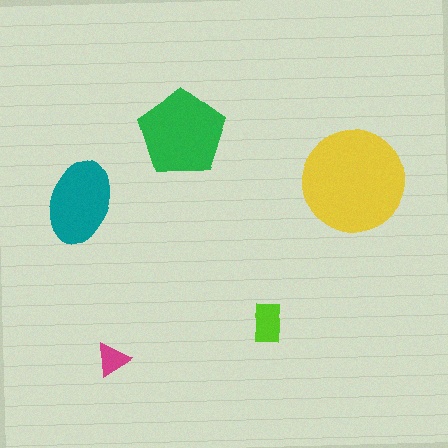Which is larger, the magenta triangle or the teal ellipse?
The teal ellipse.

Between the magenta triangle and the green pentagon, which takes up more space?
The green pentagon.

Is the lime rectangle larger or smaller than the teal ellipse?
Smaller.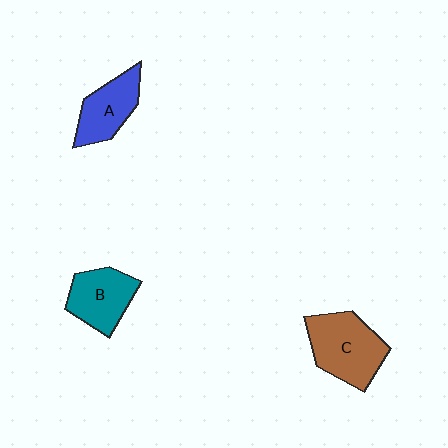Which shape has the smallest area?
Shape A (blue).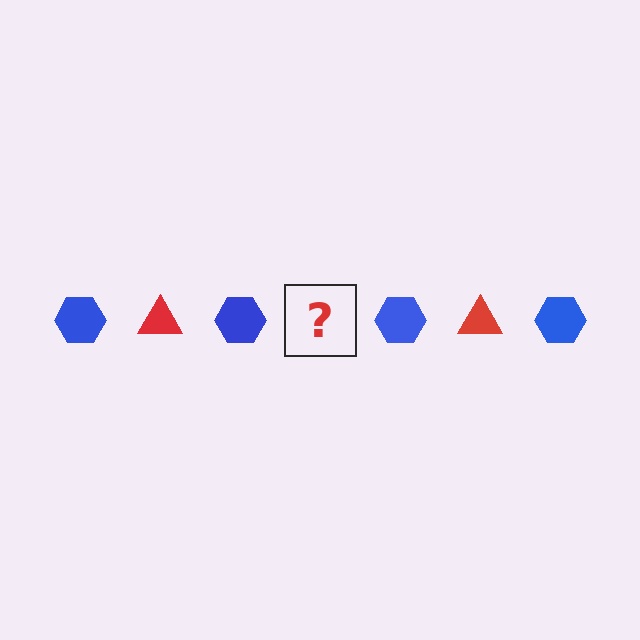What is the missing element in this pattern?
The missing element is a red triangle.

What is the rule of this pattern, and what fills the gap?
The rule is that the pattern alternates between blue hexagon and red triangle. The gap should be filled with a red triangle.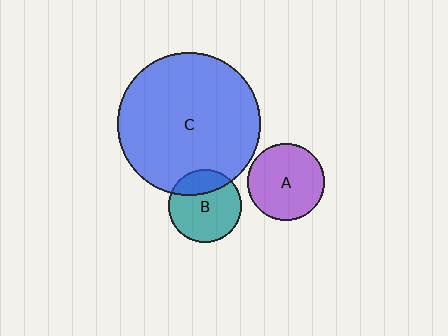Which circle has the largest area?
Circle C (blue).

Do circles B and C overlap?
Yes.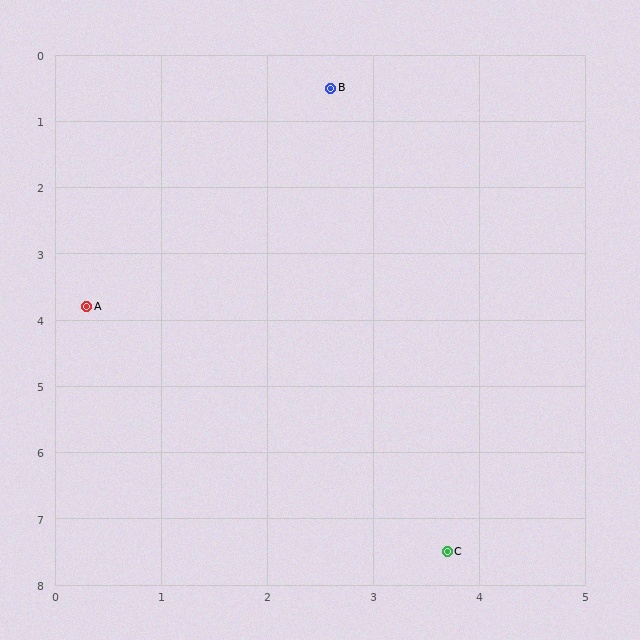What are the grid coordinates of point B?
Point B is at approximately (2.6, 0.5).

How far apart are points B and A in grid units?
Points B and A are about 4.0 grid units apart.